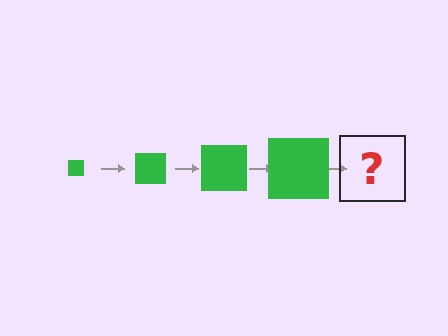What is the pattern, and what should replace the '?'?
The pattern is that the square gets progressively larger each step. The '?' should be a green square, larger than the previous one.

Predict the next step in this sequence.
The next step is a green square, larger than the previous one.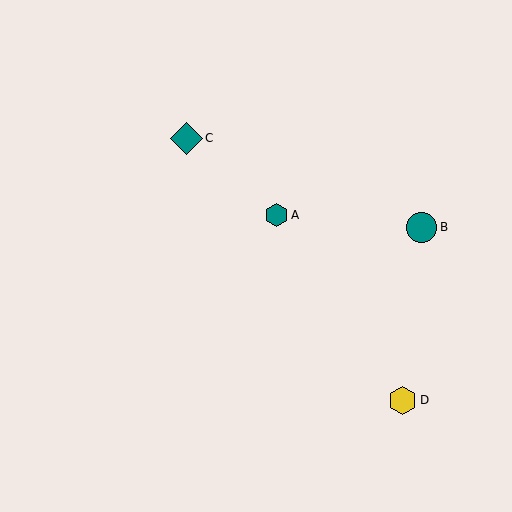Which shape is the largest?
The teal diamond (labeled C) is the largest.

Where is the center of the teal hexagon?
The center of the teal hexagon is at (276, 215).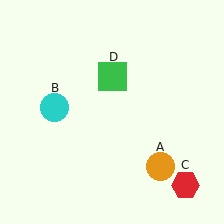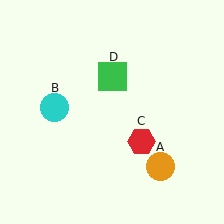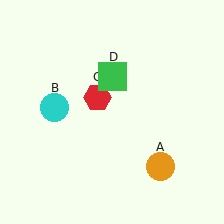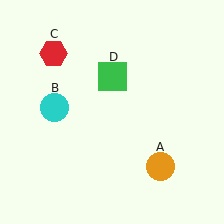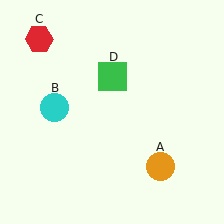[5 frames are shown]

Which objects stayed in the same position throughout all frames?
Orange circle (object A) and cyan circle (object B) and green square (object D) remained stationary.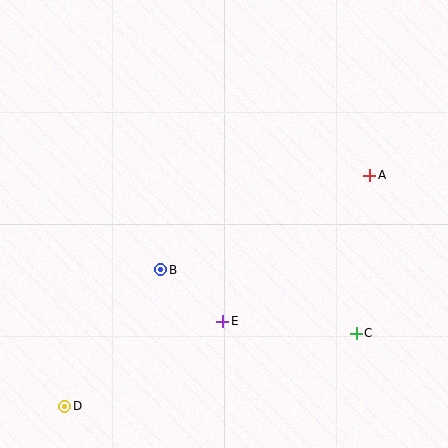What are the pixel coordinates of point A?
Point A is at (370, 175).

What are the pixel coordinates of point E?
Point E is at (223, 321).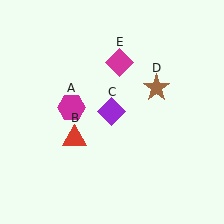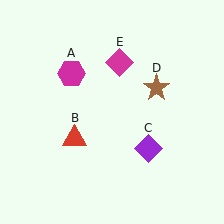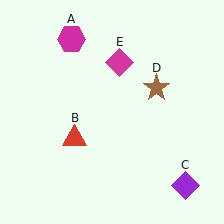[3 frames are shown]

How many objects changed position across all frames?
2 objects changed position: magenta hexagon (object A), purple diamond (object C).